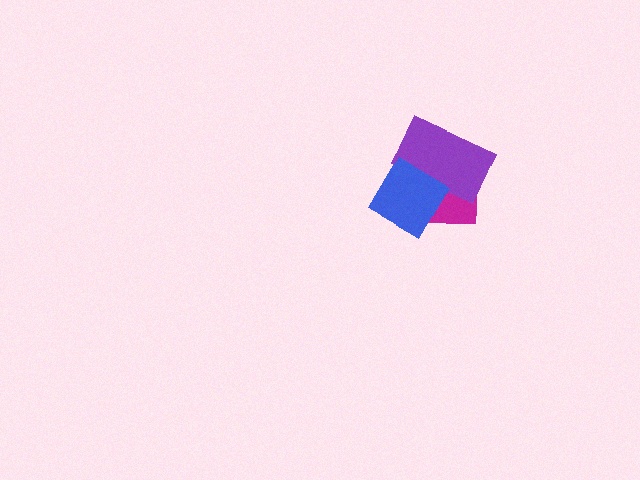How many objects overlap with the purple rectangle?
2 objects overlap with the purple rectangle.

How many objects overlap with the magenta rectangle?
2 objects overlap with the magenta rectangle.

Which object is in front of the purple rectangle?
The blue diamond is in front of the purple rectangle.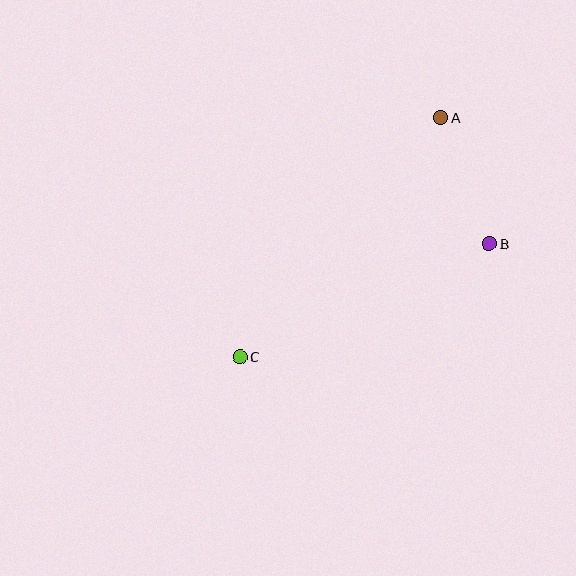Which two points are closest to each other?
Points A and B are closest to each other.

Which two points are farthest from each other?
Points A and C are farthest from each other.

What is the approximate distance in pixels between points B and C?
The distance between B and C is approximately 274 pixels.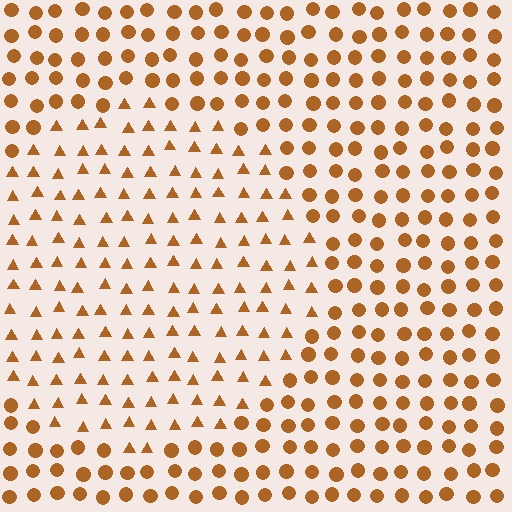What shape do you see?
I see a circle.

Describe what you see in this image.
The image is filled with small brown elements arranged in a uniform grid. A circle-shaped region contains triangles, while the surrounding area contains circles. The boundary is defined purely by the change in element shape.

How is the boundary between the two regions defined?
The boundary is defined by a change in element shape: triangles inside vs. circles outside. All elements share the same color and spacing.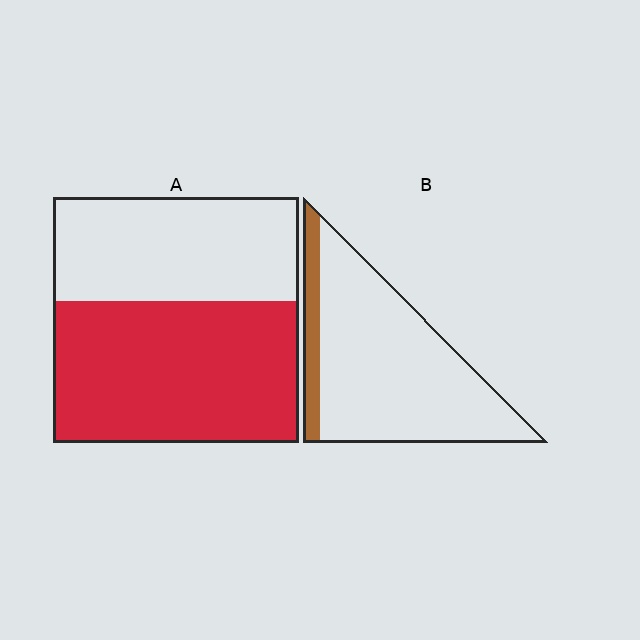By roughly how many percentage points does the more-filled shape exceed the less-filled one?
By roughly 45 percentage points (A over B).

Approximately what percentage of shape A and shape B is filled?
A is approximately 60% and B is approximately 15%.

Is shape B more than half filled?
No.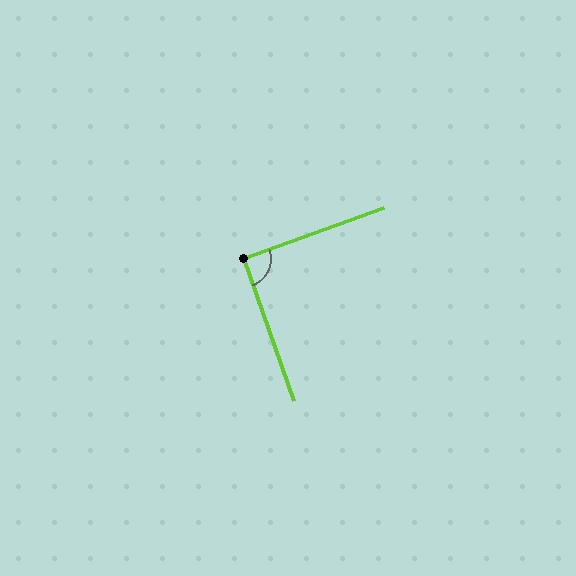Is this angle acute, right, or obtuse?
It is approximately a right angle.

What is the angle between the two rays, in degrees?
Approximately 90 degrees.